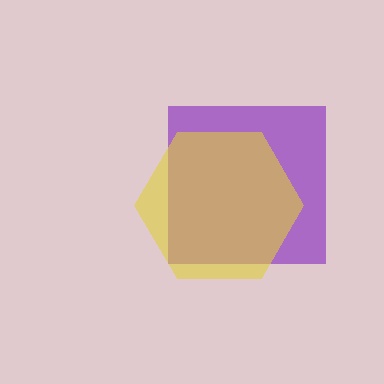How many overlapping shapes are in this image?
There are 2 overlapping shapes in the image.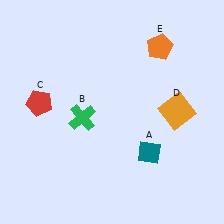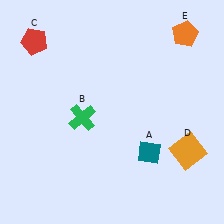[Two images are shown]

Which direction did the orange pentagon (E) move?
The orange pentagon (E) moved right.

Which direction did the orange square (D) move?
The orange square (D) moved down.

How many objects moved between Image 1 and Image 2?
3 objects moved between the two images.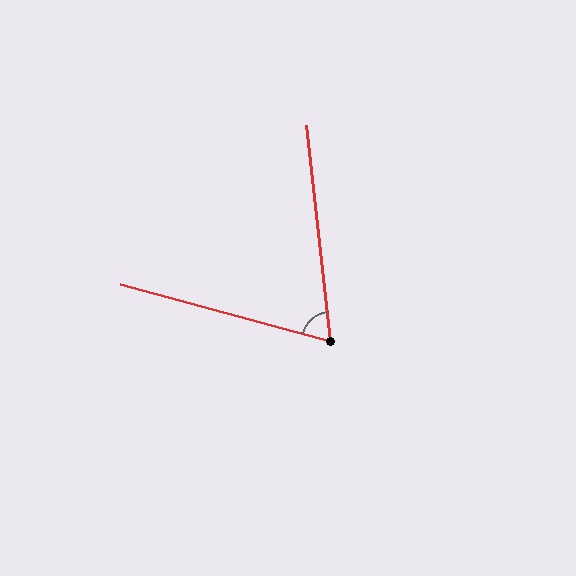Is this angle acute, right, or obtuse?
It is acute.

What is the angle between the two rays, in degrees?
Approximately 68 degrees.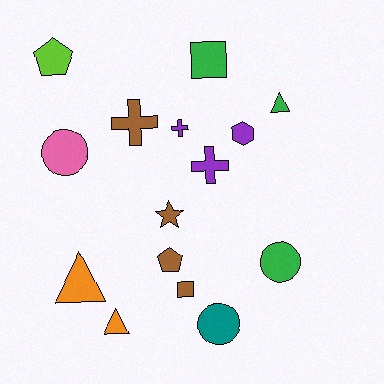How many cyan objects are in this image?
There are no cyan objects.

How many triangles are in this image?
There are 3 triangles.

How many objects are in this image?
There are 15 objects.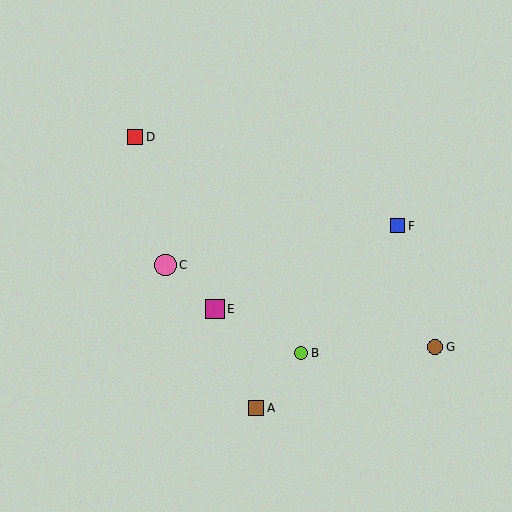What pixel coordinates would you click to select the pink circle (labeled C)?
Click at (166, 265) to select the pink circle C.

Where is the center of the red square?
The center of the red square is at (135, 137).